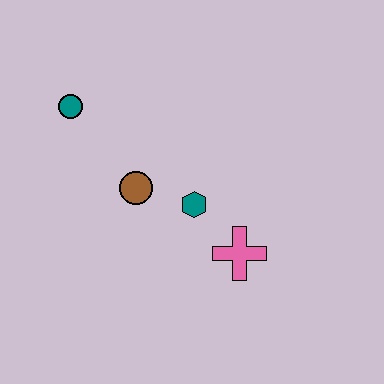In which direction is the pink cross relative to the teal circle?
The pink cross is to the right of the teal circle.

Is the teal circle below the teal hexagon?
No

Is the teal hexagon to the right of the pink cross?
No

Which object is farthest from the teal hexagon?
The teal circle is farthest from the teal hexagon.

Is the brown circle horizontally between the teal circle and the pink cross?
Yes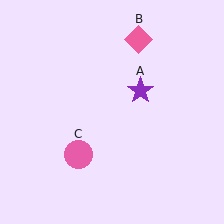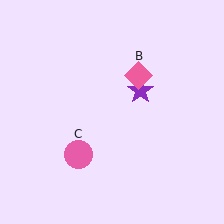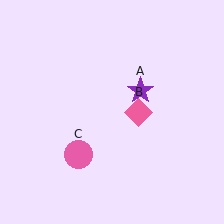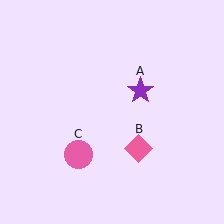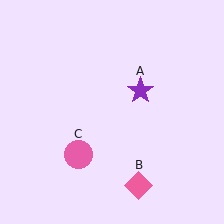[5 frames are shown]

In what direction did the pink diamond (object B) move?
The pink diamond (object B) moved down.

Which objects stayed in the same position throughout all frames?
Purple star (object A) and pink circle (object C) remained stationary.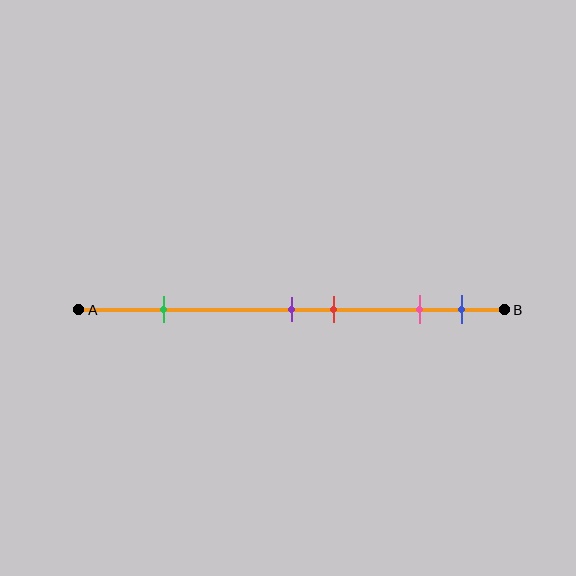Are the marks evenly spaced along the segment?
No, the marks are not evenly spaced.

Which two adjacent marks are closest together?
The purple and red marks are the closest adjacent pair.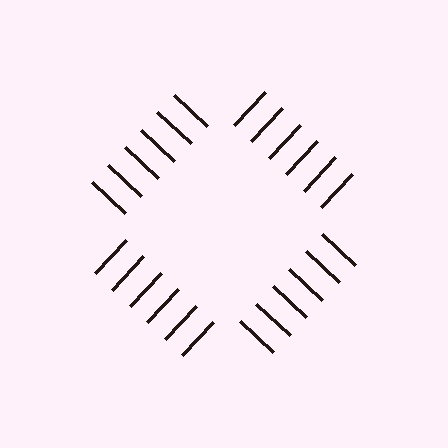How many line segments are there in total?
24 — 6 along each of the 4 edges.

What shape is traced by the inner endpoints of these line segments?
An illusory square — the line segments terminate on its edges but no continuous stroke is drawn.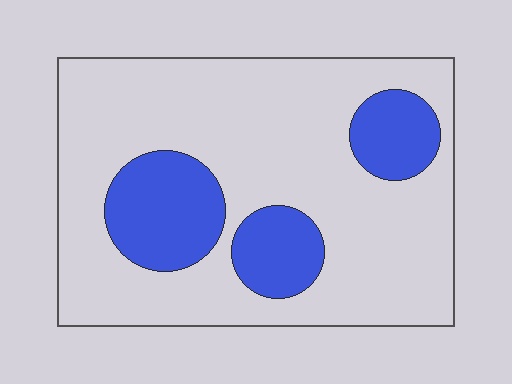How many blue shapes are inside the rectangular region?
3.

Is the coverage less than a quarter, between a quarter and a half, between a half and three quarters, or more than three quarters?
Less than a quarter.